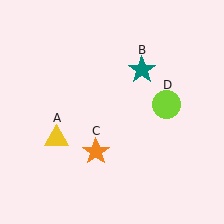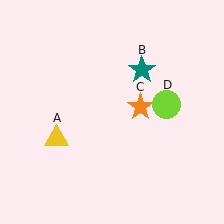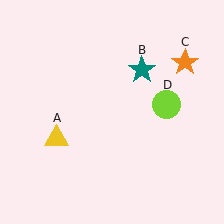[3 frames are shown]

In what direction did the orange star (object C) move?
The orange star (object C) moved up and to the right.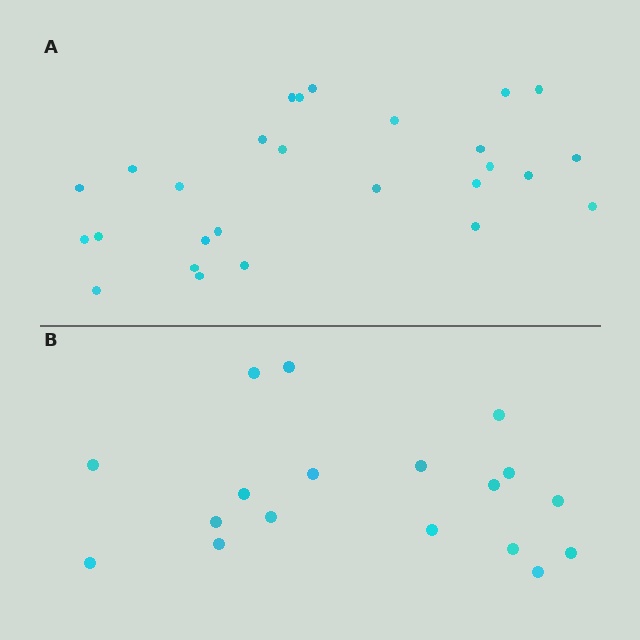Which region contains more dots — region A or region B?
Region A (the top region) has more dots.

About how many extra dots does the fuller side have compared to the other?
Region A has roughly 8 or so more dots than region B.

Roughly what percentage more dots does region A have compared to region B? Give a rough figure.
About 50% more.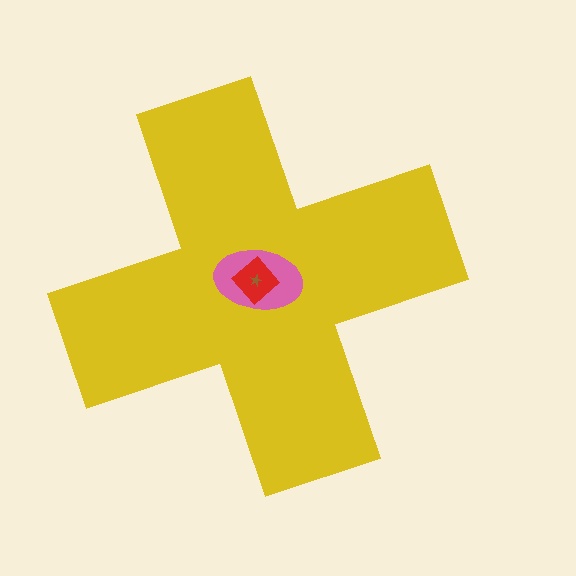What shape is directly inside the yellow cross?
The pink ellipse.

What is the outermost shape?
The yellow cross.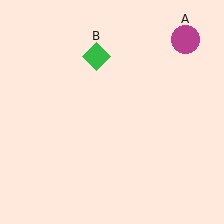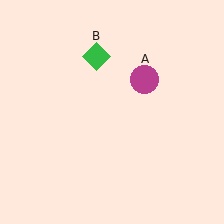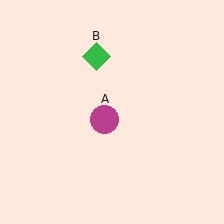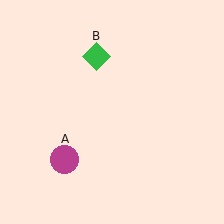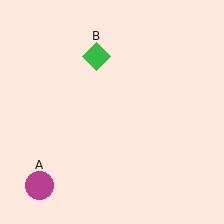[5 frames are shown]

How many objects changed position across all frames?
1 object changed position: magenta circle (object A).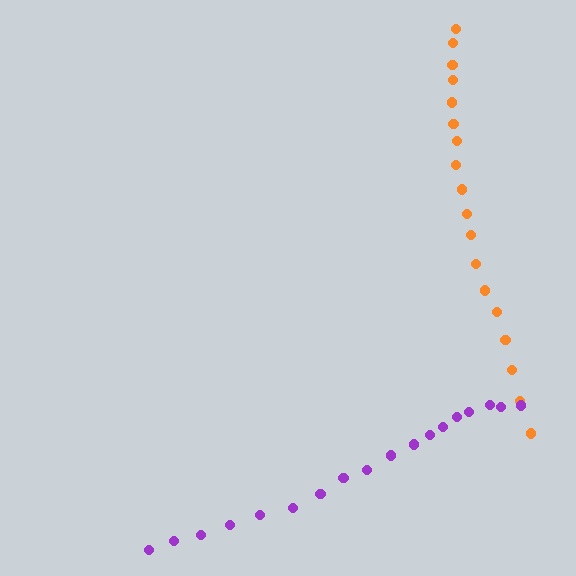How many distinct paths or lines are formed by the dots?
There are 2 distinct paths.